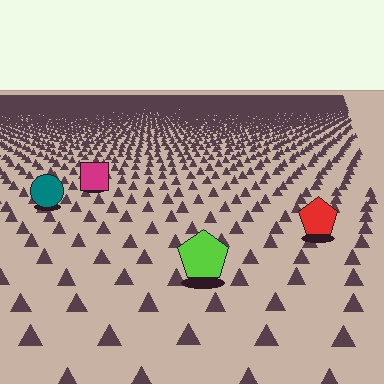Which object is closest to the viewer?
The lime pentagon is closest. The texture marks near it are larger and more spread out.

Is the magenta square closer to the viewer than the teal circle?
No. The teal circle is closer — you can tell from the texture gradient: the ground texture is coarser near it.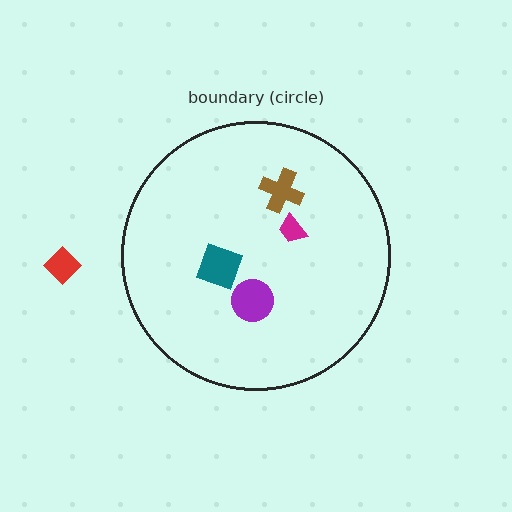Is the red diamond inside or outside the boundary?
Outside.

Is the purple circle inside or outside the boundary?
Inside.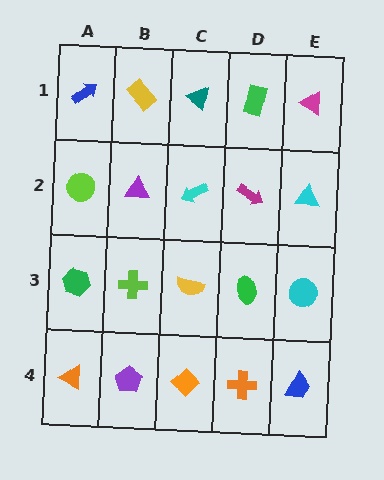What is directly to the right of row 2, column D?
A cyan triangle.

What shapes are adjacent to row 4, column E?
A cyan circle (row 3, column E), an orange cross (row 4, column D).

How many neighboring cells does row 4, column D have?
3.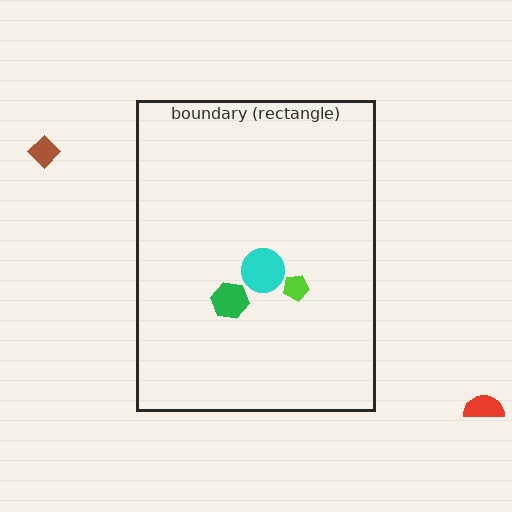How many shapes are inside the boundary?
3 inside, 2 outside.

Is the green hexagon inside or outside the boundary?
Inside.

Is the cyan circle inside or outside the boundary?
Inside.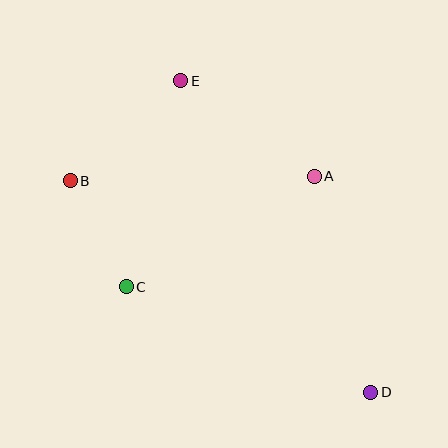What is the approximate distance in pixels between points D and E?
The distance between D and E is approximately 365 pixels.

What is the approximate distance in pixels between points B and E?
The distance between B and E is approximately 149 pixels.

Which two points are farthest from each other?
Points B and D are farthest from each other.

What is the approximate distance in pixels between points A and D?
The distance between A and D is approximately 224 pixels.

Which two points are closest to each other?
Points B and C are closest to each other.